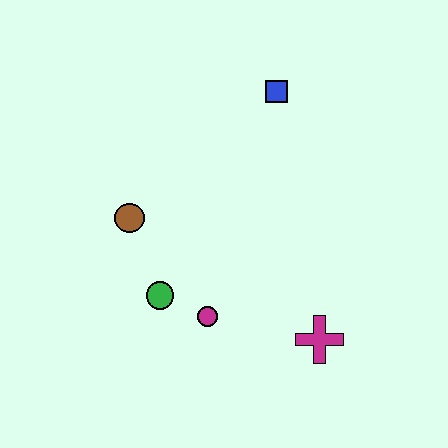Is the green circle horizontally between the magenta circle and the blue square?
No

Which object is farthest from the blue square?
The magenta cross is farthest from the blue square.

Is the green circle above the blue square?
No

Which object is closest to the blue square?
The brown circle is closest to the blue square.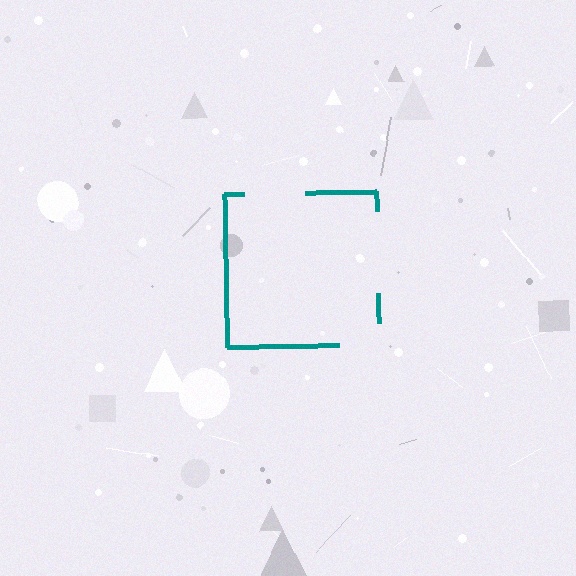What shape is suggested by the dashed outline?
The dashed outline suggests a square.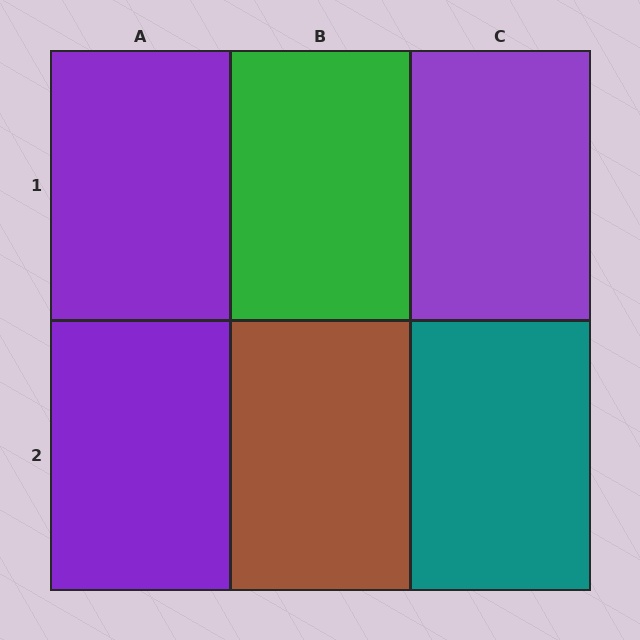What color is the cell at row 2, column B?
Brown.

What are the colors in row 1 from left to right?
Purple, green, purple.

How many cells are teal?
1 cell is teal.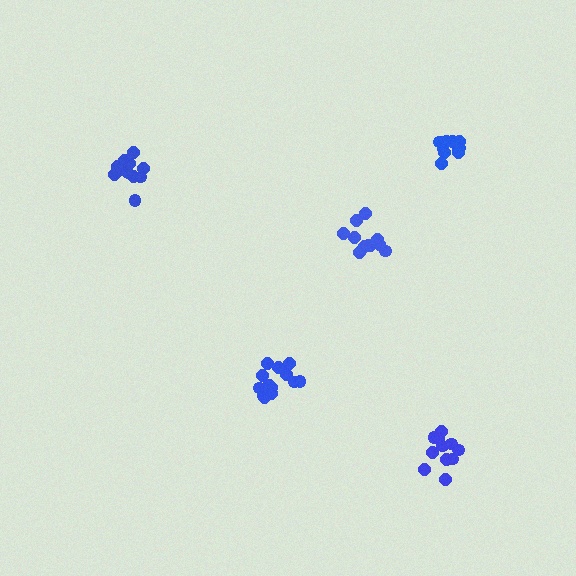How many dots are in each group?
Group 1: 11 dots, Group 2: 11 dots, Group 3: 11 dots, Group 4: 14 dots, Group 5: 11 dots (58 total).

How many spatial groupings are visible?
There are 5 spatial groupings.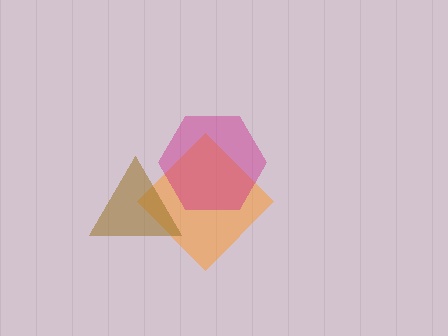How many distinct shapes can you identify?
There are 3 distinct shapes: an orange diamond, a magenta hexagon, a brown triangle.